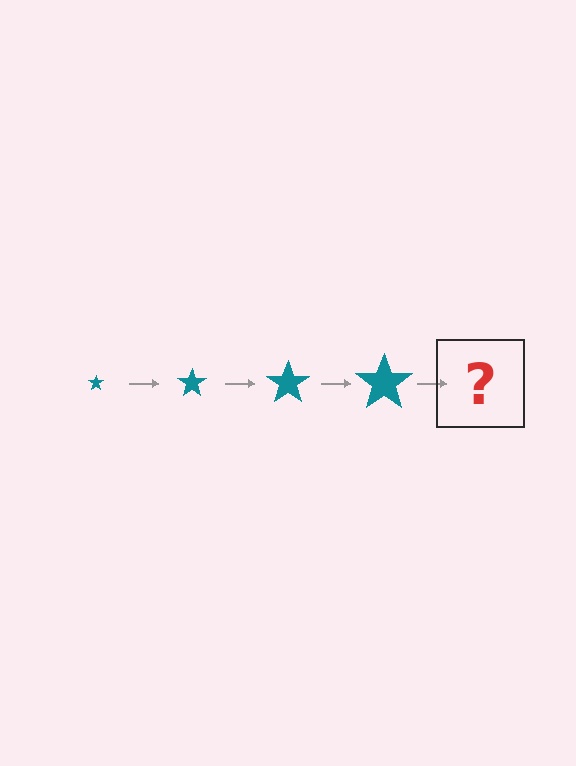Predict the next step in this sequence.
The next step is a teal star, larger than the previous one.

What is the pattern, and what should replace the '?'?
The pattern is that the star gets progressively larger each step. The '?' should be a teal star, larger than the previous one.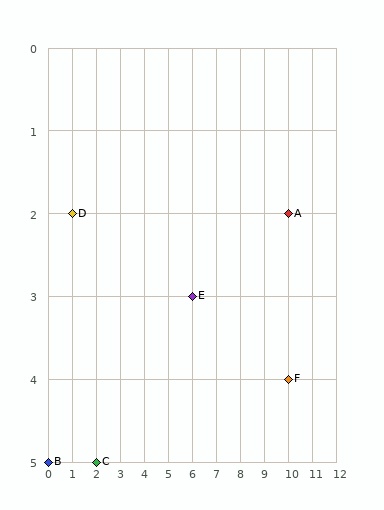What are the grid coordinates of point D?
Point D is at grid coordinates (1, 2).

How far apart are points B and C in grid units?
Points B and C are 2 columns apart.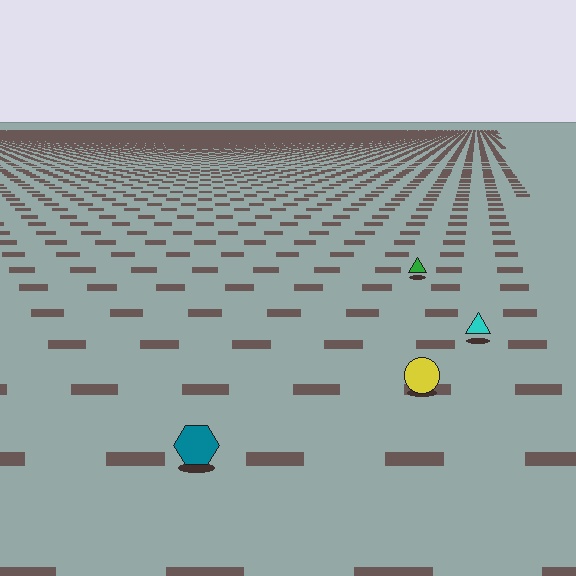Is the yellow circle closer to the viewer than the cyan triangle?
Yes. The yellow circle is closer — you can tell from the texture gradient: the ground texture is coarser near it.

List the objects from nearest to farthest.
From nearest to farthest: the teal hexagon, the yellow circle, the cyan triangle, the green triangle.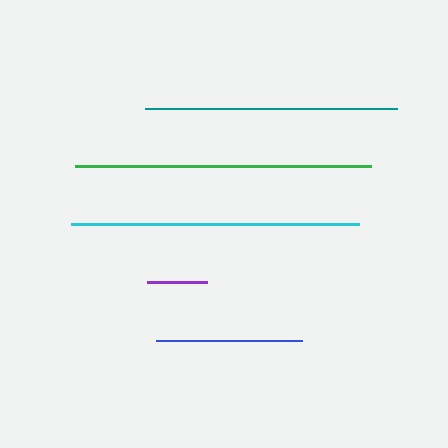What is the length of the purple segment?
The purple segment is approximately 61 pixels long.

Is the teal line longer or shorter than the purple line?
The teal line is longer than the purple line.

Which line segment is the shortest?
The purple line is the shortest at approximately 61 pixels.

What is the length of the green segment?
The green segment is approximately 295 pixels long.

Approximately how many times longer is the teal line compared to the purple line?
The teal line is approximately 4.1 times the length of the purple line.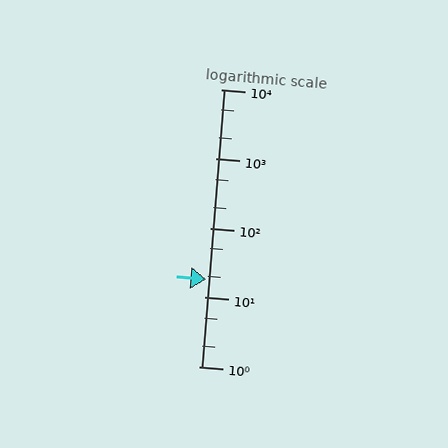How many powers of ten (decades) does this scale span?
The scale spans 4 decades, from 1 to 10000.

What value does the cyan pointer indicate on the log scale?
The pointer indicates approximately 18.